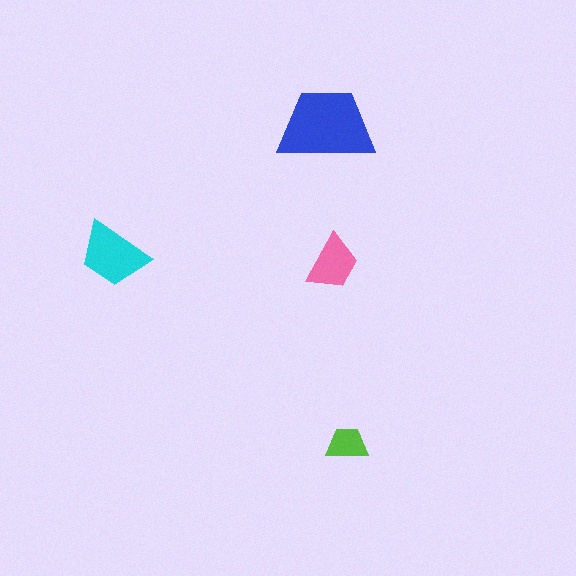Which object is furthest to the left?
The cyan trapezoid is leftmost.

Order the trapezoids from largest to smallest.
the blue one, the cyan one, the pink one, the lime one.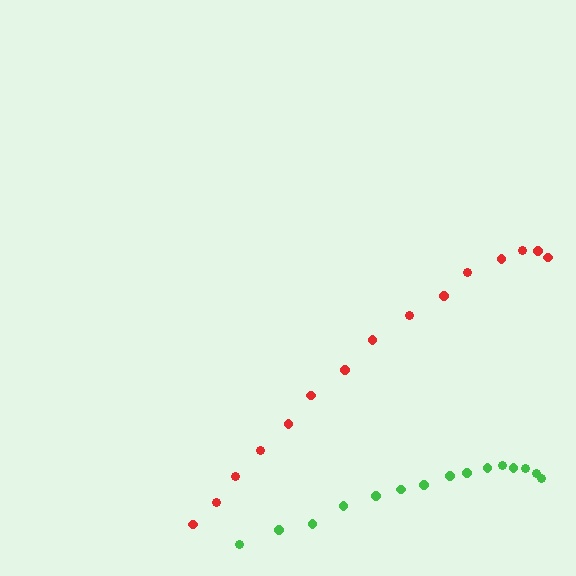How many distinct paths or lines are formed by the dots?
There are 2 distinct paths.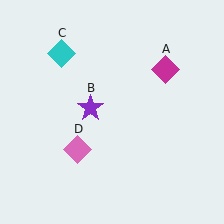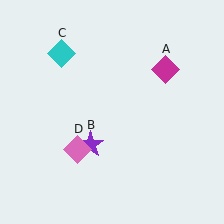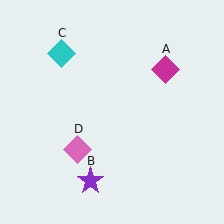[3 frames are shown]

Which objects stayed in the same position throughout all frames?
Magenta diamond (object A) and cyan diamond (object C) and pink diamond (object D) remained stationary.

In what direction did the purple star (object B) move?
The purple star (object B) moved down.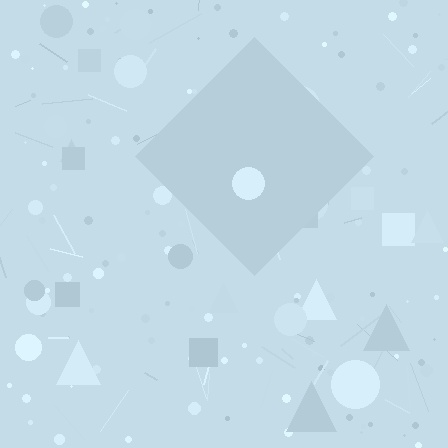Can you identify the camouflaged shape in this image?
The camouflaged shape is a diamond.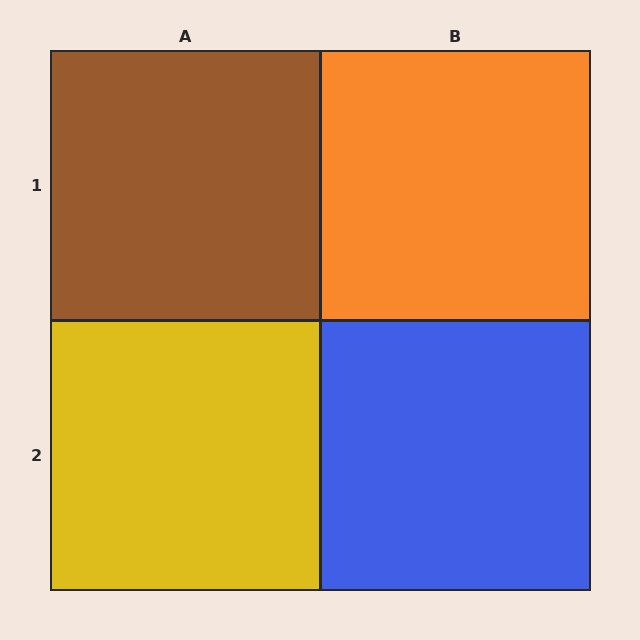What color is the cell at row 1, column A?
Brown.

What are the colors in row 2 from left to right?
Yellow, blue.